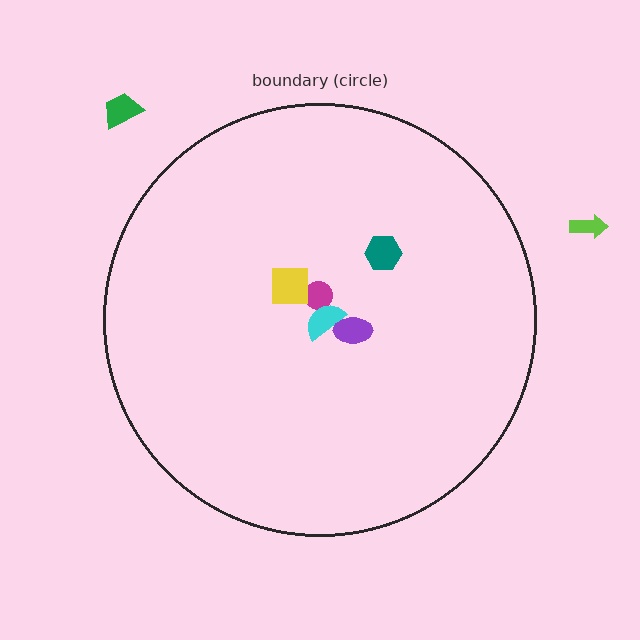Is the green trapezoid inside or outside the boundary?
Outside.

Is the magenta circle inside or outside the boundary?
Inside.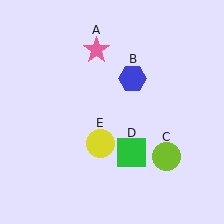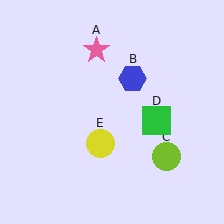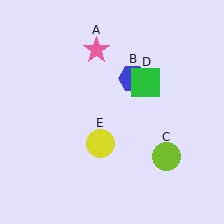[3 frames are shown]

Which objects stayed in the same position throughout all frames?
Pink star (object A) and blue hexagon (object B) and lime circle (object C) and yellow circle (object E) remained stationary.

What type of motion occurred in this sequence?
The green square (object D) rotated counterclockwise around the center of the scene.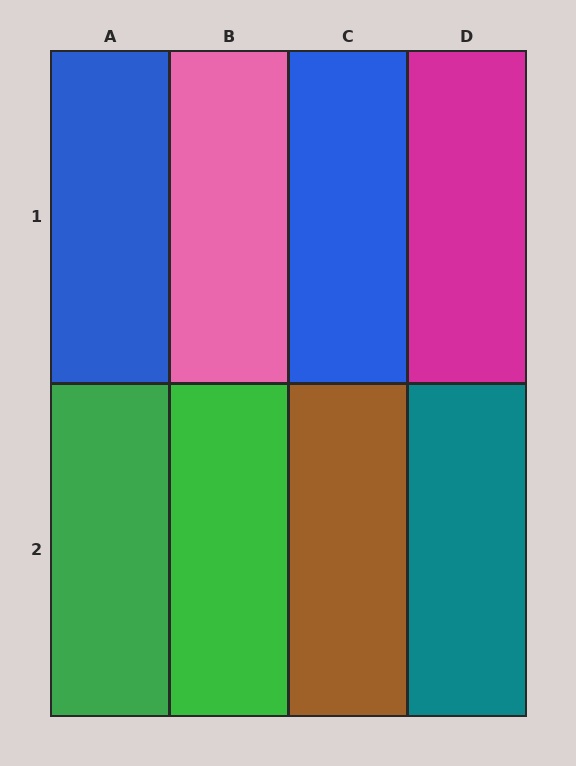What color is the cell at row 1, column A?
Blue.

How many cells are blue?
2 cells are blue.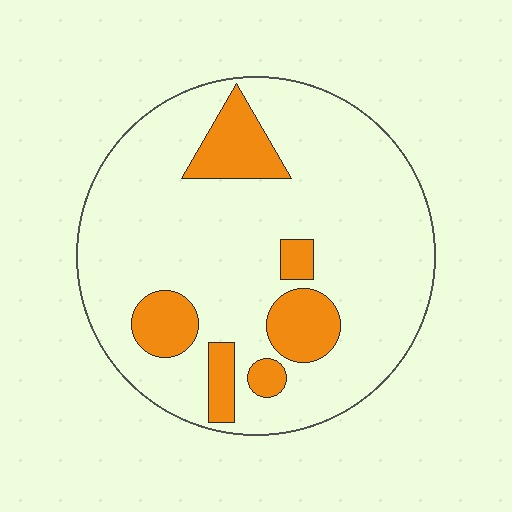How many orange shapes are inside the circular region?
6.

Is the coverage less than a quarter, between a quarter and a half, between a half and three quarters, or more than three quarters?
Less than a quarter.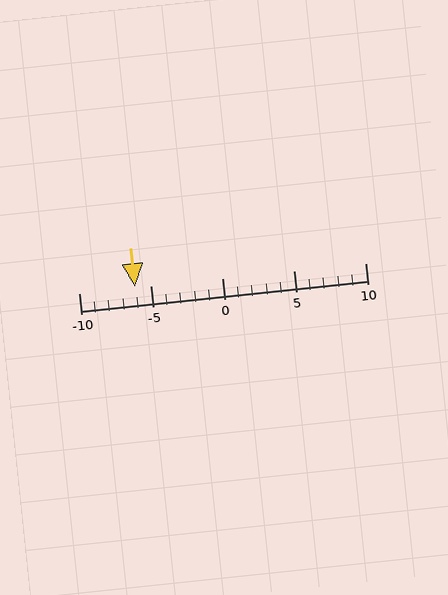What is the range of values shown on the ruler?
The ruler shows values from -10 to 10.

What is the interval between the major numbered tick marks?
The major tick marks are spaced 5 units apart.